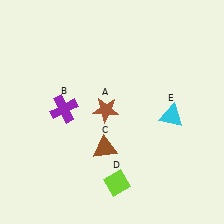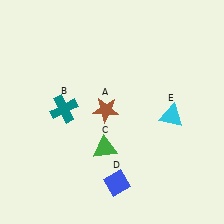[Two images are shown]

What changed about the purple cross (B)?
In Image 1, B is purple. In Image 2, it changed to teal.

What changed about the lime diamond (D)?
In Image 1, D is lime. In Image 2, it changed to blue.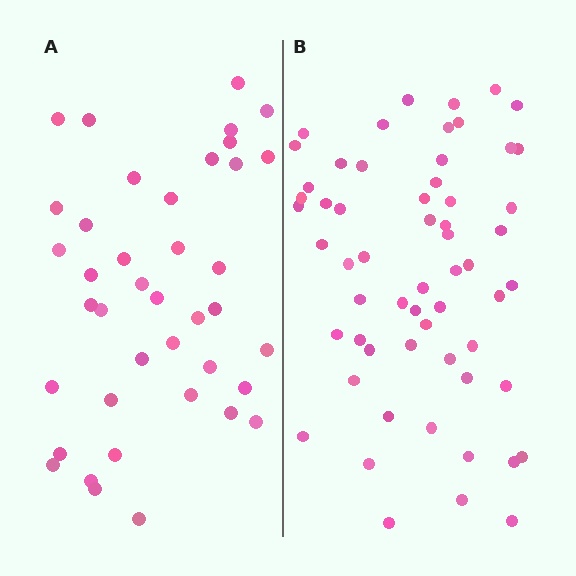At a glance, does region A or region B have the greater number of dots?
Region B (the right region) has more dots.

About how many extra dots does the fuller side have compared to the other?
Region B has approximately 20 more dots than region A.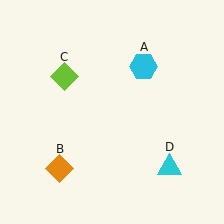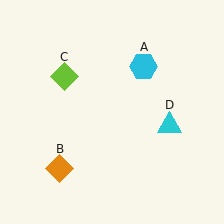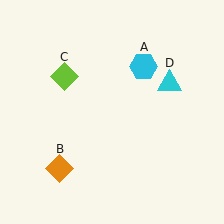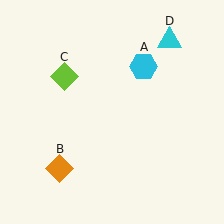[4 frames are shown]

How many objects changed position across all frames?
1 object changed position: cyan triangle (object D).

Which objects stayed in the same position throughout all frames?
Cyan hexagon (object A) and orange diamond (object B) and lime diamond (object C) remained stationary.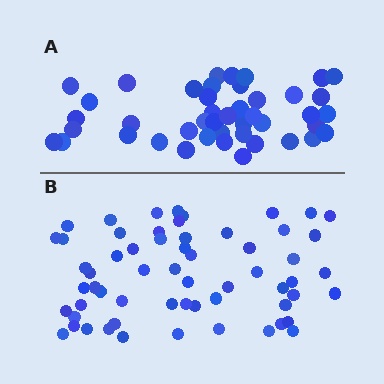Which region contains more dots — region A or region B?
Region B (the bottom region) has more dots.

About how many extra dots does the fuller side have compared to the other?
Region B has approximately 15 more dots than region A.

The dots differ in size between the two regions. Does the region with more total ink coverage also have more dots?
No. Region A has more total ink coverage because its dots are larger, but region B actually contains more individual dots. Total area can be misleading — the number of items is what matters here.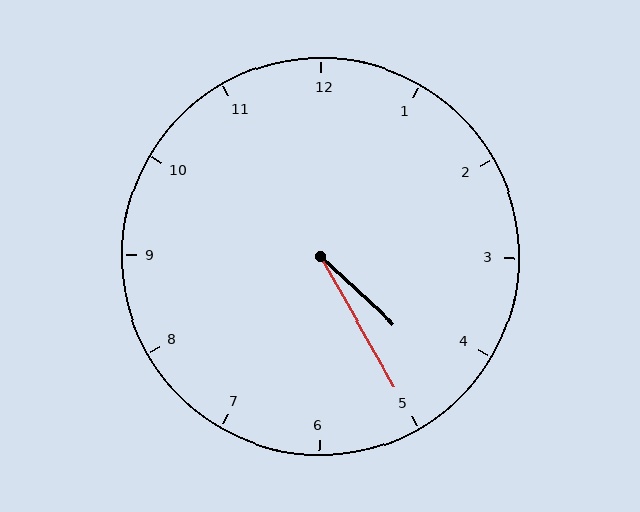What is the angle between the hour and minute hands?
Approximately 18 degrees.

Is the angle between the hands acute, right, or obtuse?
It is acute.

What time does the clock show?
4:25.